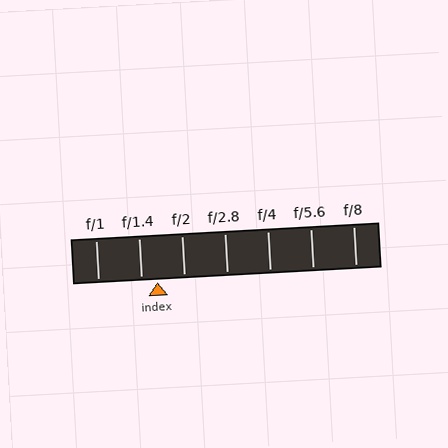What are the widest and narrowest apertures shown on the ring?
The widest aperture shown is f/1 and the narrowest is f/8.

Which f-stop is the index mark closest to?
The index mark is closest to f/1.4.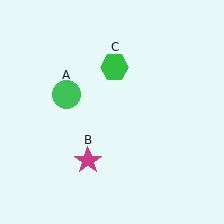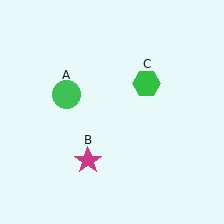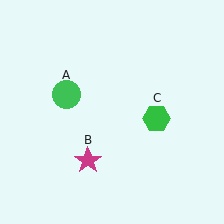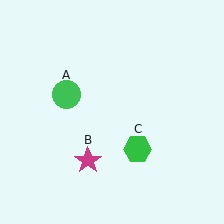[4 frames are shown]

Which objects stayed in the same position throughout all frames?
Green circle (object A) and magenta star (object B) remained stationary.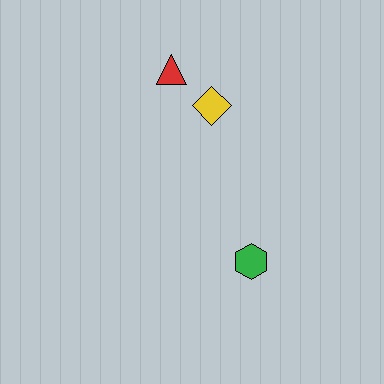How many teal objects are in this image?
There are no teal objects.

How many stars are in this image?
There are no stars.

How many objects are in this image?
There are 3 objects.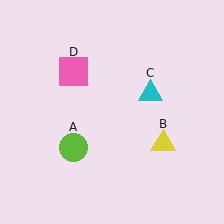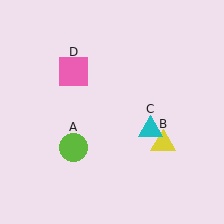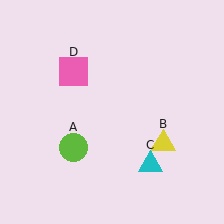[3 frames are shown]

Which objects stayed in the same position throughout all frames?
Lime circle (object A) and yellow triangle (object B) and pink square (object D) remained stationary.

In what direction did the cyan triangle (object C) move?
The cyan triangle (object C) moved down.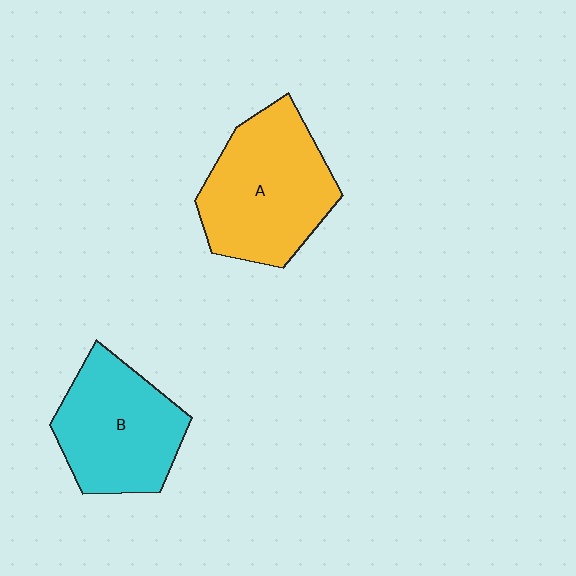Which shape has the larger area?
Shape A (yellow).